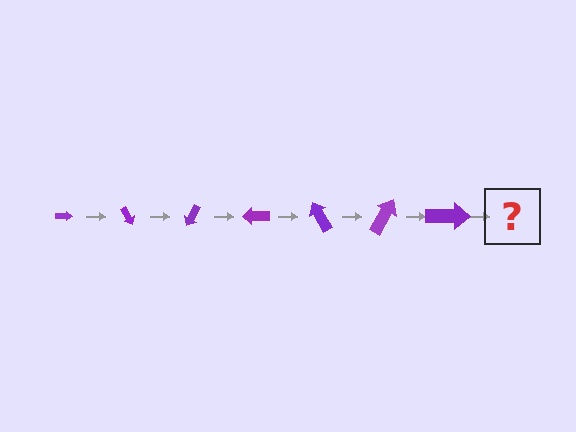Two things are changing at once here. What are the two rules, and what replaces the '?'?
The two rules are that the arrow grows larger each step and it rotates 60 degrees each step. The '?' should be an arrow, larger than the previous one and rotated 420 degrees from the start.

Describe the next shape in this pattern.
It should be an arrow, larger than the previous one and rotated 420 degrees from the start.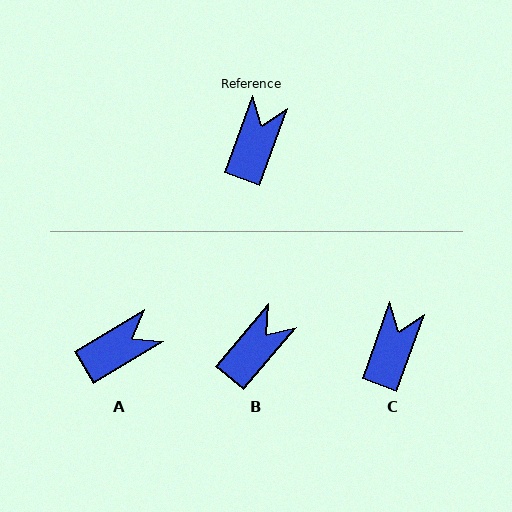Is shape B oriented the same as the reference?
No, it is off by about 20 degrees.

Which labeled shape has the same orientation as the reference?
C.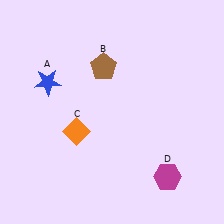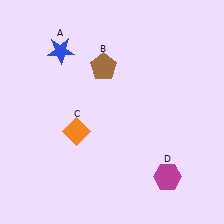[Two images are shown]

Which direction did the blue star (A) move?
The blue star (A) moved up.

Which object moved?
The blue star (A) moved up.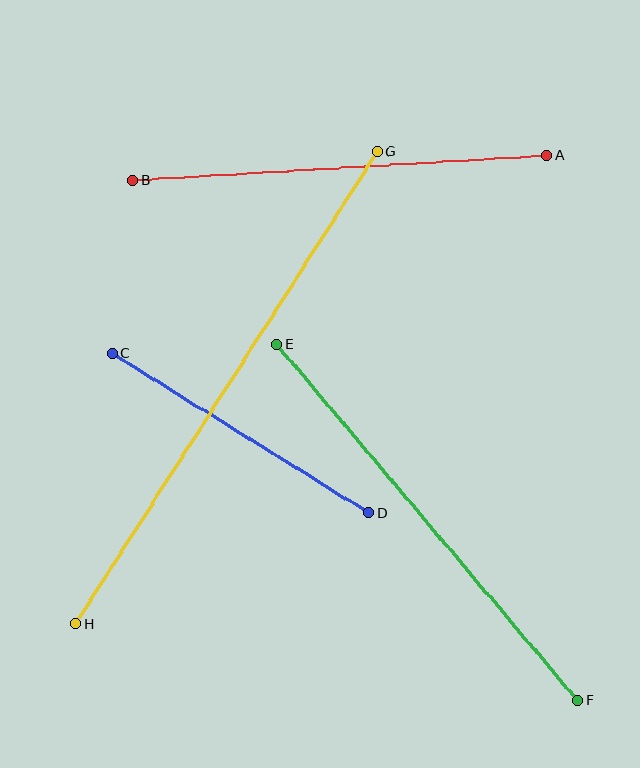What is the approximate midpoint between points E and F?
The midpoint is at approximately (427, 522) pixels.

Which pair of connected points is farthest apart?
Points G and H are farthest apart.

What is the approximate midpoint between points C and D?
The midpoint is at approximately (241, 433) pixels.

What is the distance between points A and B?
The distance is approximately 415 pixels.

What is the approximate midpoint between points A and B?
The midpoint is at approximately (340, 168) pixels.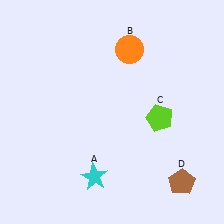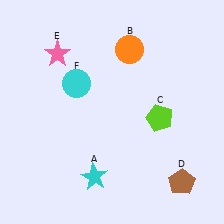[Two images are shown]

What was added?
A pink star (E), a cyan circle (F) were added in Image 2.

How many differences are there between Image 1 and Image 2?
There are 2 differences between the two images.